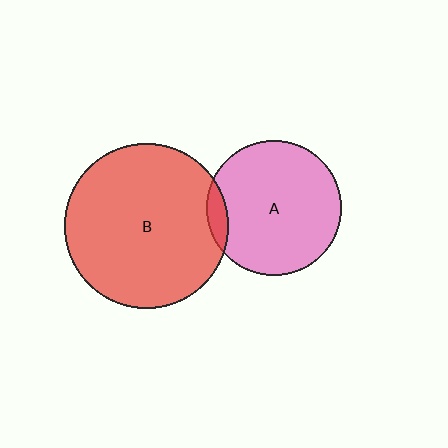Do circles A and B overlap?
Yes.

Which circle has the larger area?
Circle B (red).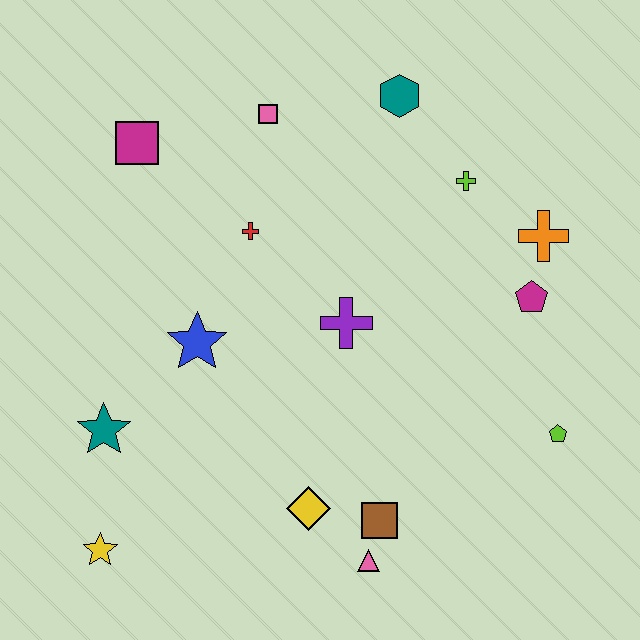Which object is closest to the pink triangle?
The brown square is closest to the pink triangle.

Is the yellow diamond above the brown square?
Yes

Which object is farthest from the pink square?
The yellow star is farthest from the pink square.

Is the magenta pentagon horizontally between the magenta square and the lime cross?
No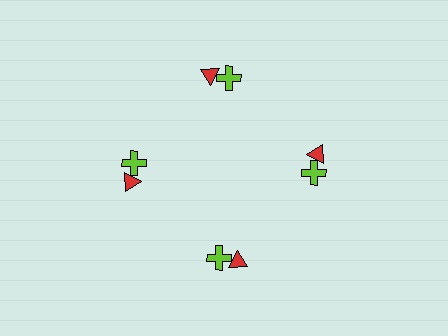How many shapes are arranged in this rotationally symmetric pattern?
There are 8 shapes, arranged in 4 groups of 2.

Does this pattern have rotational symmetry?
Yes, this pattern has 4-fold rotational symmetry. It looks the same after rotating 90 degrees around the center.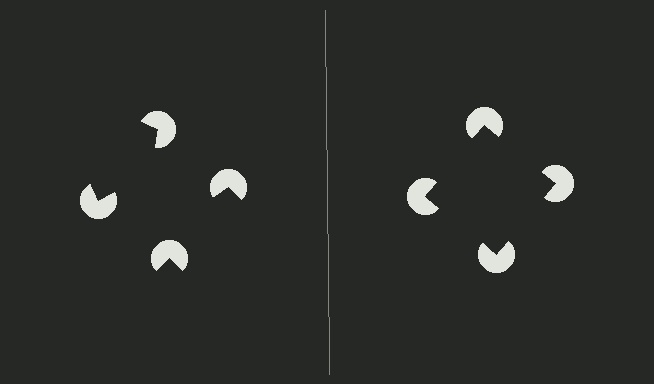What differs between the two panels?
The pac-man discs are positioned identically on both sides; only the wedge orientations differ. On the right they align to a square; on the left they are misaligned.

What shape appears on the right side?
An illusory square.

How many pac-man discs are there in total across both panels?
8 — 4 on each side.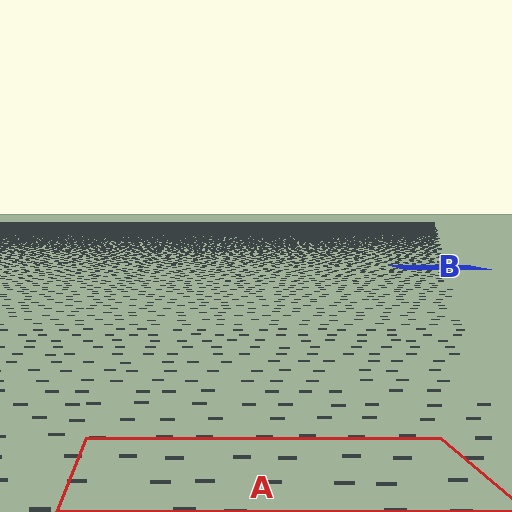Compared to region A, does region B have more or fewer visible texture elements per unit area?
Region B has more texture elements per unit area — they are packed more densely because it is farther away.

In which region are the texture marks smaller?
The texture marks are smaller in region B, because it is farther away.